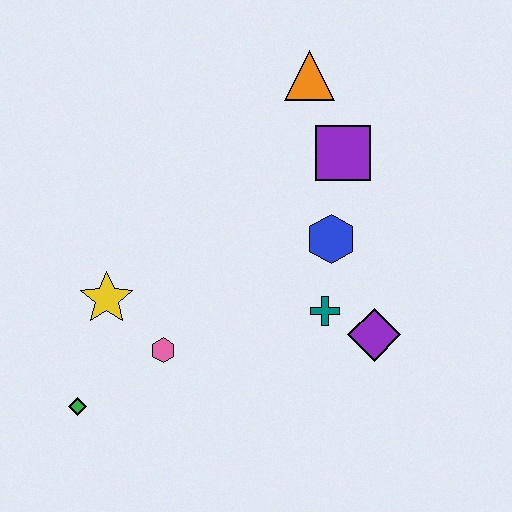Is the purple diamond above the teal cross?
No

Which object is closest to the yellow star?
The pink hexagon is closest to the yellow star.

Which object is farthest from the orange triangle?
The green diamond is farthest from the orange triangle.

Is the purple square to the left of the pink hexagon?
No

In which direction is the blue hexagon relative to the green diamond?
The blue hexagon is to the right of the green diamond.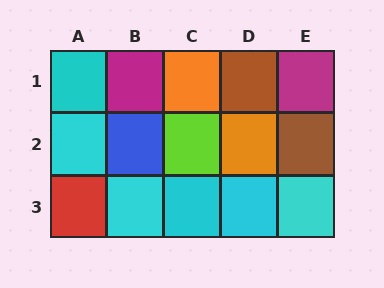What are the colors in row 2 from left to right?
Cyan, blue, lime, orange, brown.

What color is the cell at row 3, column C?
Cyan.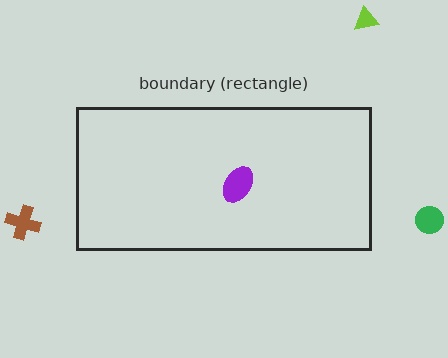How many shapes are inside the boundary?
1 inside, 3 outside.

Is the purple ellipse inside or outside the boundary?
Inside.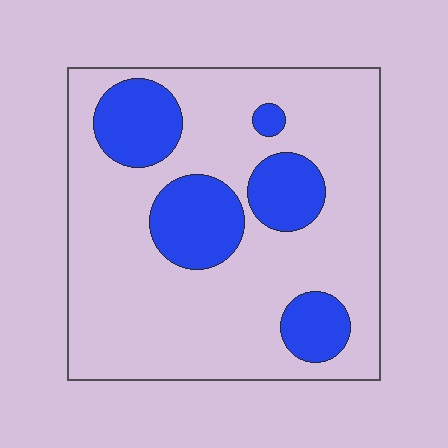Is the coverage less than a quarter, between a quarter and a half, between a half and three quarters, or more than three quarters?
Less than a quarter.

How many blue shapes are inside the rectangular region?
5.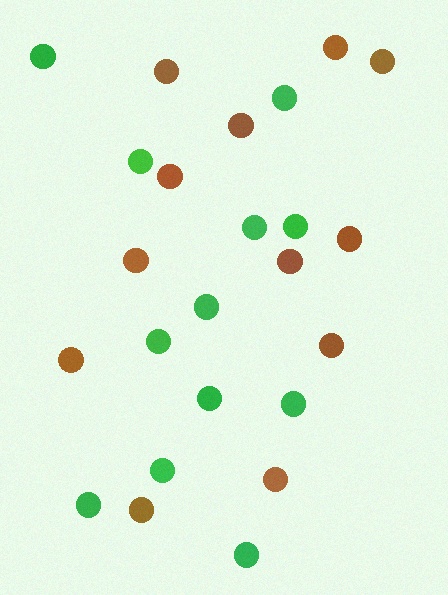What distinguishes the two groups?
There are 2 groups: one group of green circles (12) and one group of brown circles (12).